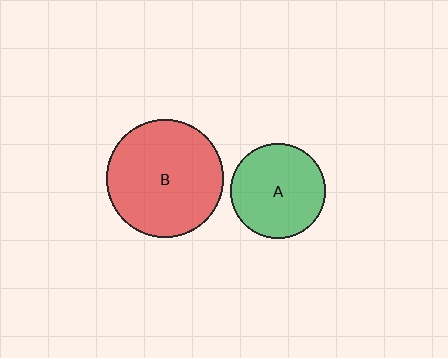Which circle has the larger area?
Circle B (red).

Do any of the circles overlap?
No, none of the circles overlap.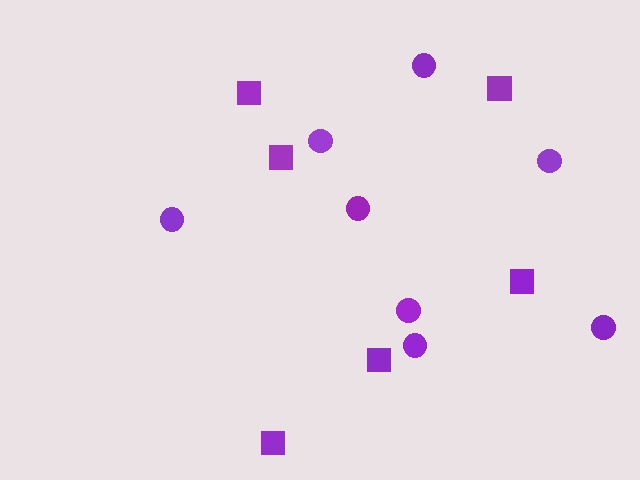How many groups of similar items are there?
There are 2 groups: one group of squares (6) and one group of circles (8).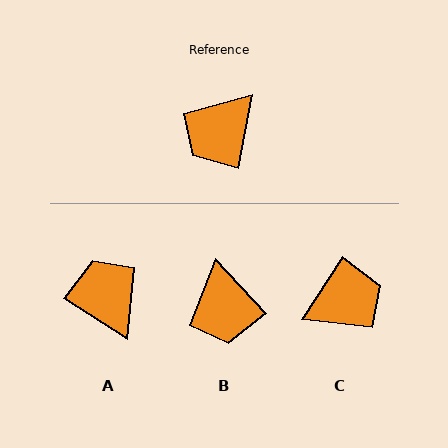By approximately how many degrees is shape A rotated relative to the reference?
Approximately 111 degrees clockwise.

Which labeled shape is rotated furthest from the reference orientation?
C, about 158 degrees away.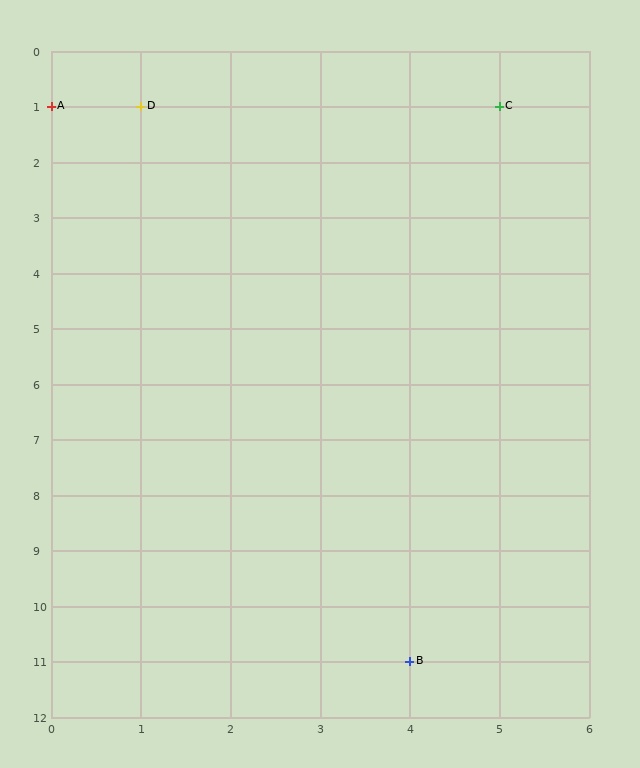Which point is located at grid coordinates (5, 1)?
Point C is at (5, 1).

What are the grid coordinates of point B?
Point B is at grid coordinates (4, 11).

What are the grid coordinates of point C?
Point C is at grid coordinates (5, 1).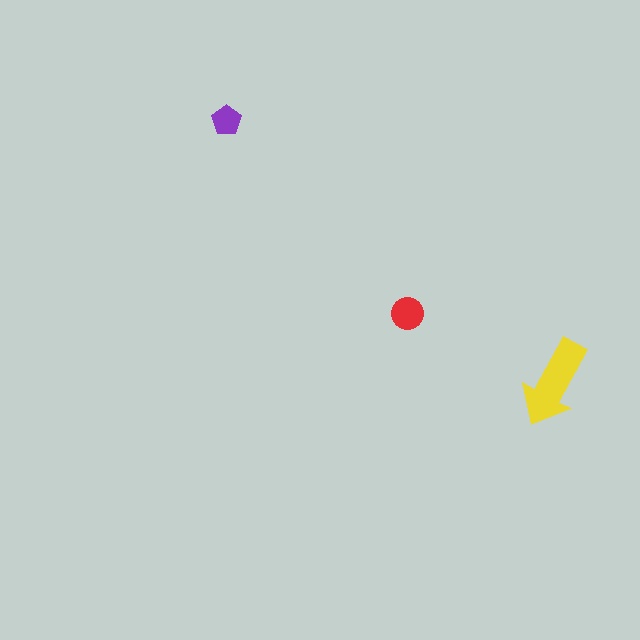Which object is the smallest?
The purple pentagon.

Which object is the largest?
The yellow arrow.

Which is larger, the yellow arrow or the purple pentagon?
The yellow arrow.